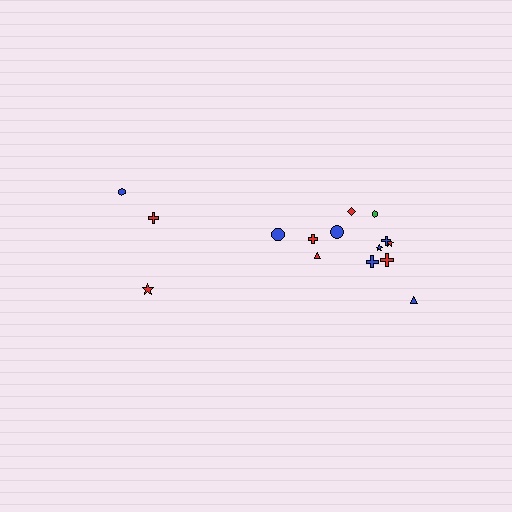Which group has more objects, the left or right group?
The right group.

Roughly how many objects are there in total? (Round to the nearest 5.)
Roughly 15 objects in total.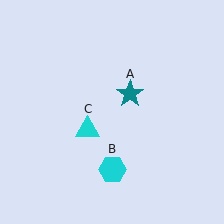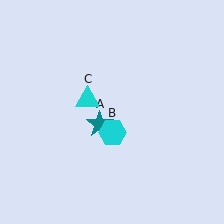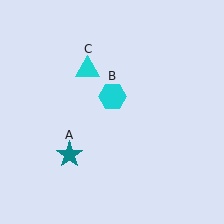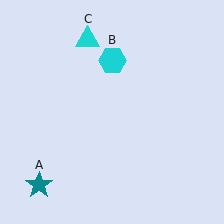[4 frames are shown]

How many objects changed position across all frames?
3 objects changed position: teal star (object A), cyan hexagon (object B), cyan triangle (object C).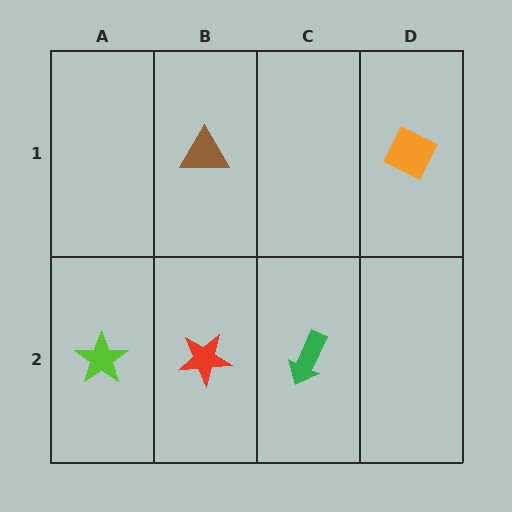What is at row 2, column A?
A lime star.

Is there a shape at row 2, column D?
No, that cell is empty.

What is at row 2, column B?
A red star.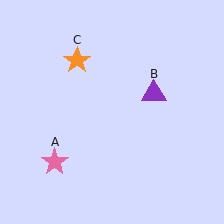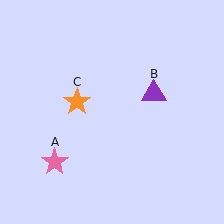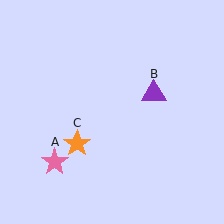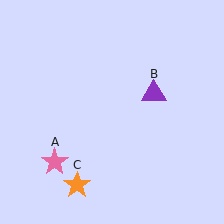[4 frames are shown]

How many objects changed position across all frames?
1 object changed position: orange star (object C).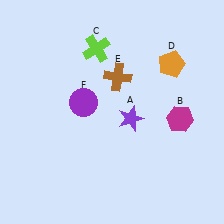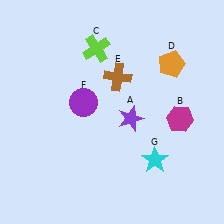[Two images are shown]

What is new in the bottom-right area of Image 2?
A cyan star (G) was added in the bottom-right area of Image 2.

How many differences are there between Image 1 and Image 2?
There is 1 difference between the two images.